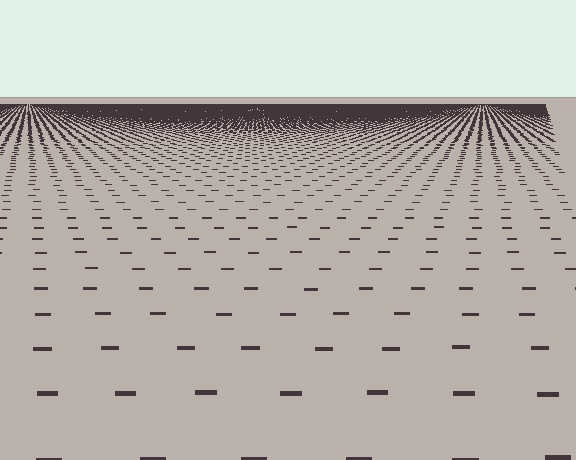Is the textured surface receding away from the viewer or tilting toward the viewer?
The surface is receding away from the viewer. Texture elements get smaller and denser toward the top.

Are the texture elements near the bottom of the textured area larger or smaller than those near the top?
Larger. Near the bottom, elements are closer to the viewer and appear at a bigger on-screen size.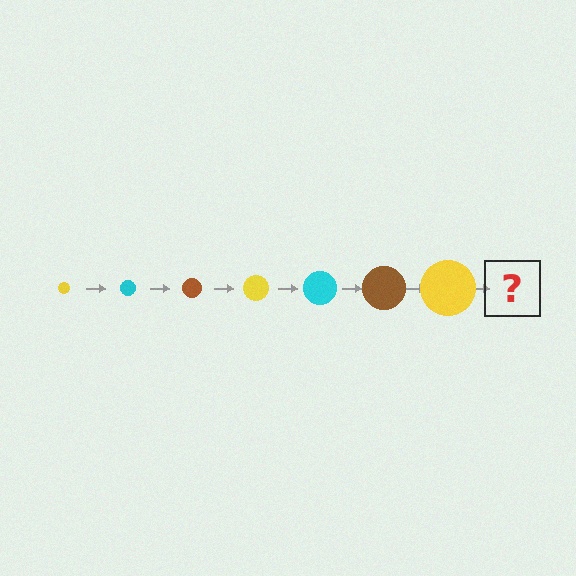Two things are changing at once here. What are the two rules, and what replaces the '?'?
The two rules are that the circle grows larger each step and the color cycles through yellow, cyan, and brown. The '?' should be a cyan circle, larger than the previous one.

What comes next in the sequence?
The next element should be a cyan circle, larger than the previous one.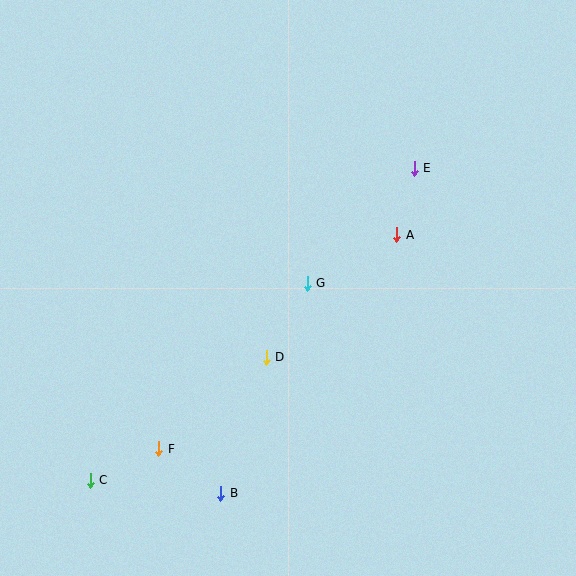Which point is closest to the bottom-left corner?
Point C is closest to the bottom-left corner.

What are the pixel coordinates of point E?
Point E is at (414, 168).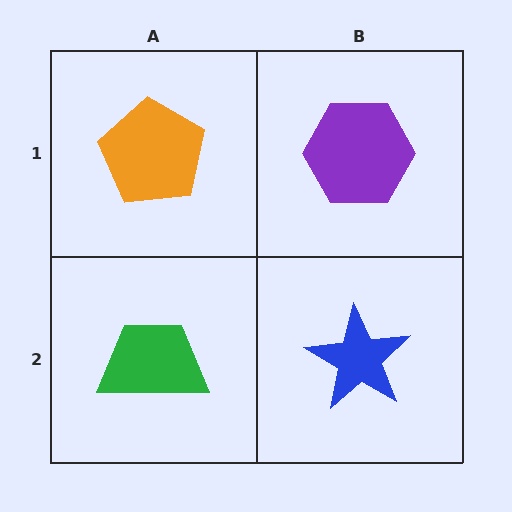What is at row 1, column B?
A purple hexagon.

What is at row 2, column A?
A green trapezoid.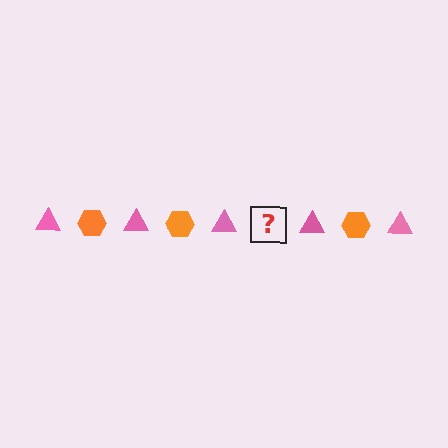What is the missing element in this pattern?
The missing element is an orange hexagon.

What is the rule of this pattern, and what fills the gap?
The rule is that the pattern alternates between pink triangle and orange hexagon. The gap should be filled with an orange hexagon.